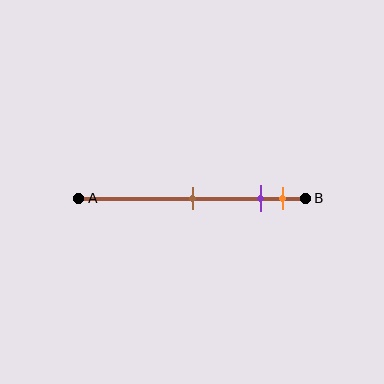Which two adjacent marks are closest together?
The purple and orange marks are the closest adjacent pair.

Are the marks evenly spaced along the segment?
No, the marks are not evenly spaced.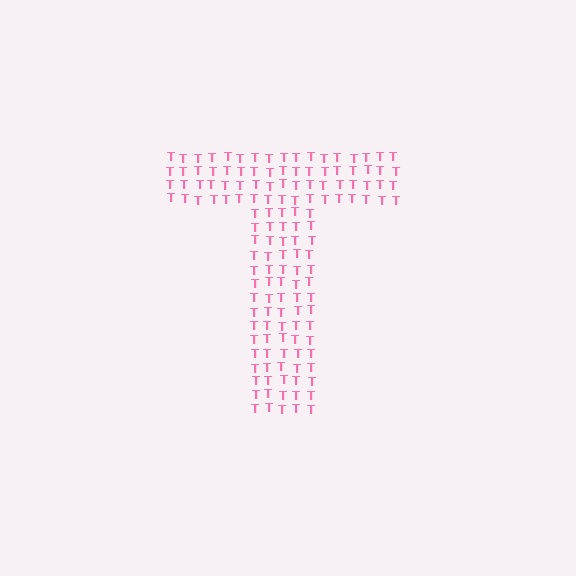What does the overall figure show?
The overall figure shows the letter T.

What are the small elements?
The small elements are letter T's.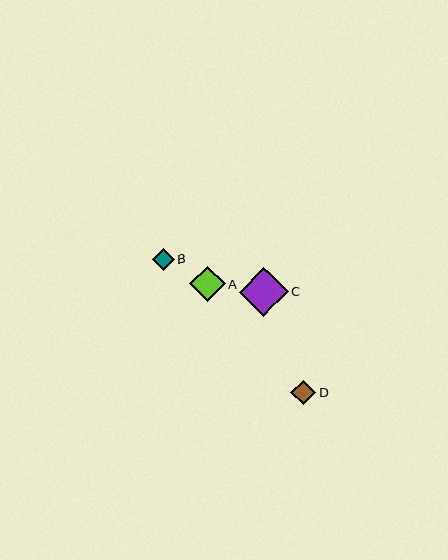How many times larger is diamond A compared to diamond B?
Diamond A is approximately 1.6 times the size of diamond B.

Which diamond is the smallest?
Diamond B is the smallest with a size of approximately 22 pixels.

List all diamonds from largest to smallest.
From largest to smallest: C, A, D, B.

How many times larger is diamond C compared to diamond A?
Diamond C is approximately 1.4 times the size of diamond A.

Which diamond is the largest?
Diamond C is the largest with a size of approximately 49 pixels.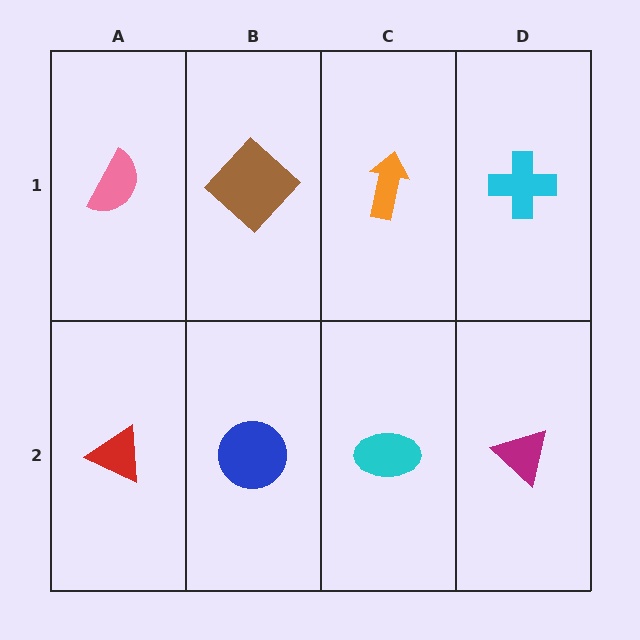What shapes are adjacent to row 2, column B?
A brown diamond (row 1, column B), a red triangle (row 2, column A), a cyan ellipse (row 2, column C).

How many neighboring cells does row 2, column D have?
2.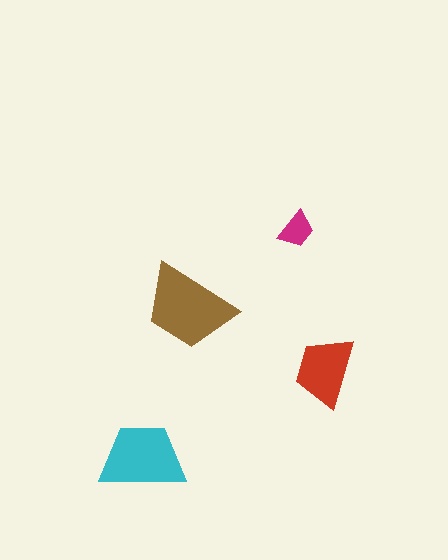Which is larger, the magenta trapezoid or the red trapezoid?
The red one.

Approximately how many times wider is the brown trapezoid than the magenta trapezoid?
About 2.5 times wider.